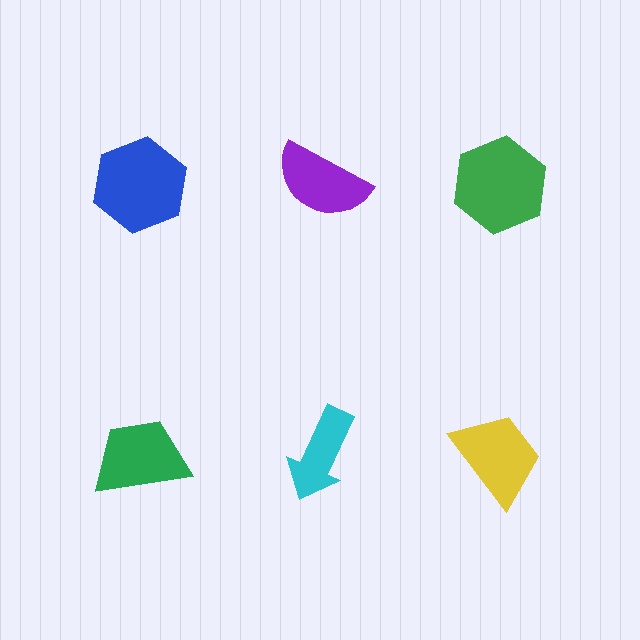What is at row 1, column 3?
A green hexagon.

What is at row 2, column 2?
A cyan arrow.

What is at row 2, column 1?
A green trapezoid.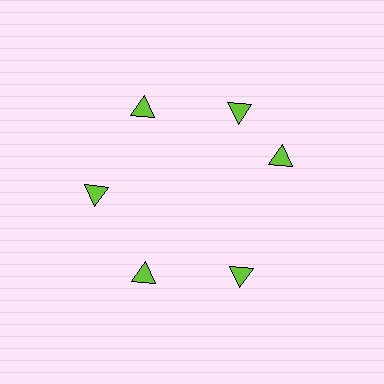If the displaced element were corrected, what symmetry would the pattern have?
It would have 6-fold rotational symmetry — the pattern would map onto itself every 60 degrees.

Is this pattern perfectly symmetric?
No. The 6 lime triangles are arranged in a ring, but one element near the 3 o'clock position is rotated out of alignment along the ring, breaking the 6-fold rotational symmetry.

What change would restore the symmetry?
The symmetry would be restored by rotating it back into even spacing with its neighbors so that all 6 triangles sit at equal angles and equal distance from the center.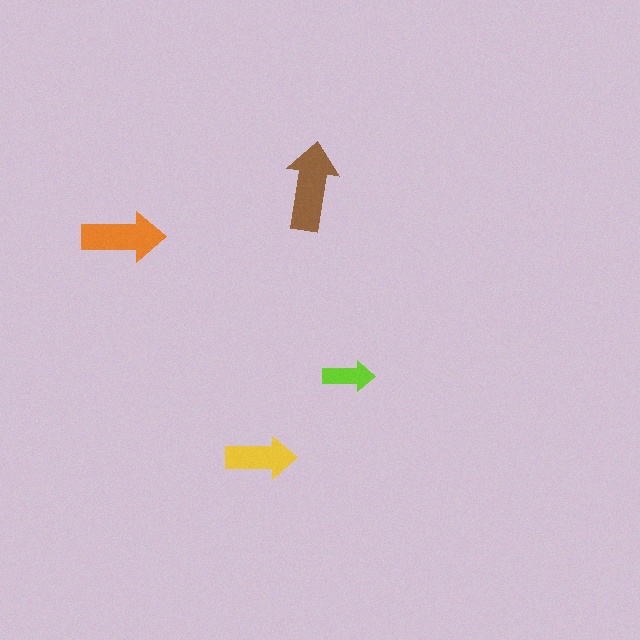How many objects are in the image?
There are 4 objects in the image.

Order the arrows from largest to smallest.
the brown one, the orange one, the yellow one, the lime one.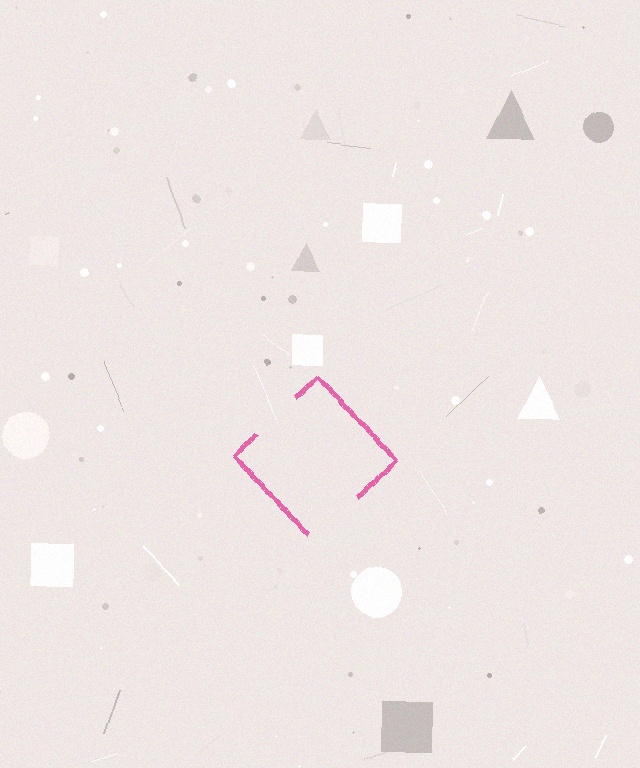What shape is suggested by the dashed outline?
The dashed outline suggests a diamond.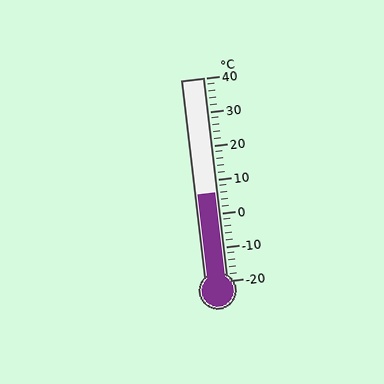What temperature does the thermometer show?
The thermometer shows approximately 6°C.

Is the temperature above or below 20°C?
The temperature is below 20°C.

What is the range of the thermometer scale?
The thermometer scale ranges from -20°C to 40°C.